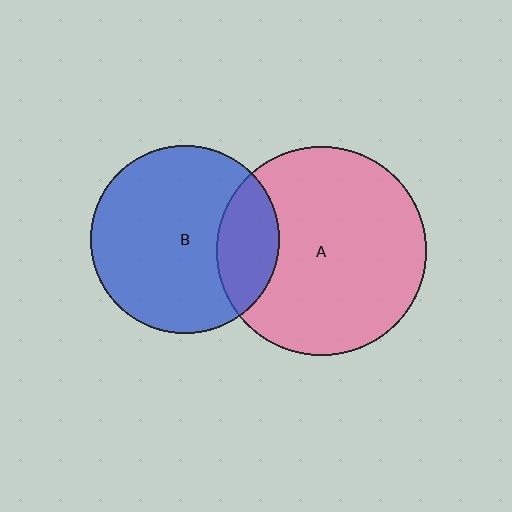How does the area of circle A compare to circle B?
Approximately 1.2 times.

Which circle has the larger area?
Circle A (pink).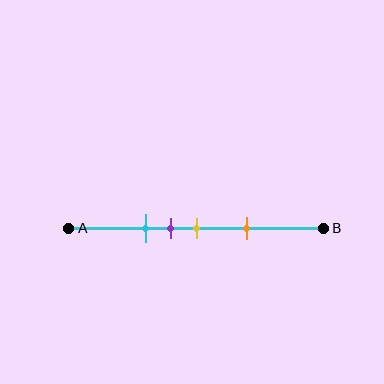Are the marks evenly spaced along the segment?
No, the marks are not evenly spaced.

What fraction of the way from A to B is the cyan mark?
The cyan mark is approximately 30% (0.3) of the way from A to B.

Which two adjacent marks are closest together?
The purple and yellow marks are the closest adjacent pair.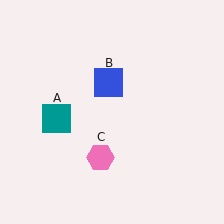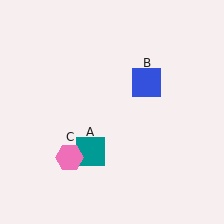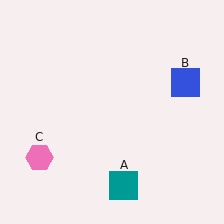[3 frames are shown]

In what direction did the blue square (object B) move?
The blue square (object B) moved right.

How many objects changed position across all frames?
3 objects changed position: teal square (object A), blue square (object B), pink hexagon (object C).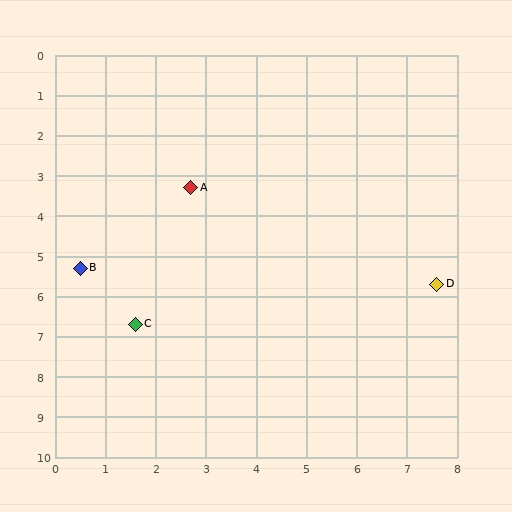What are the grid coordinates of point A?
Point A is at approximately (2.7, 3.3).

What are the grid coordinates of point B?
Point B is at approximately (0.5, 5.3).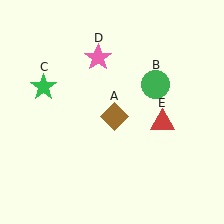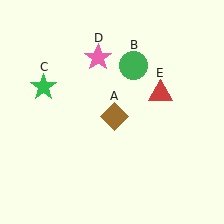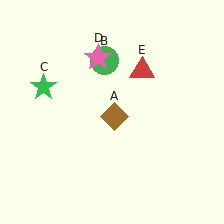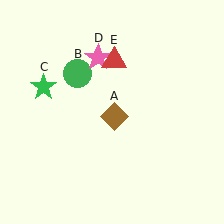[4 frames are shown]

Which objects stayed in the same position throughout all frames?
Brown diamond (object A) and green star (object C) and pink star (object D) remained stationary.